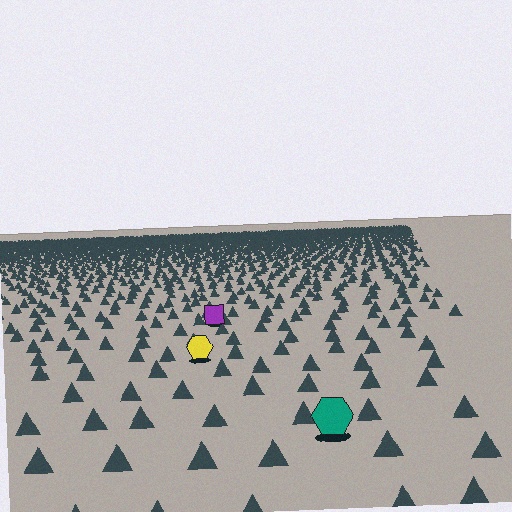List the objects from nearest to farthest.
From nearest to farthest: the teal hexagon, the yellow hexagon, the purple square.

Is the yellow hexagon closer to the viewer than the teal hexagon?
No. The teal hexagon is closer — you can tell from the texture gradient: the ground texture is coarser near it.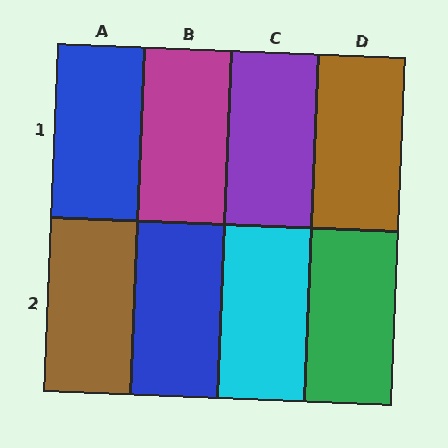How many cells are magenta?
1 cell is magenta.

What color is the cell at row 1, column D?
Brown.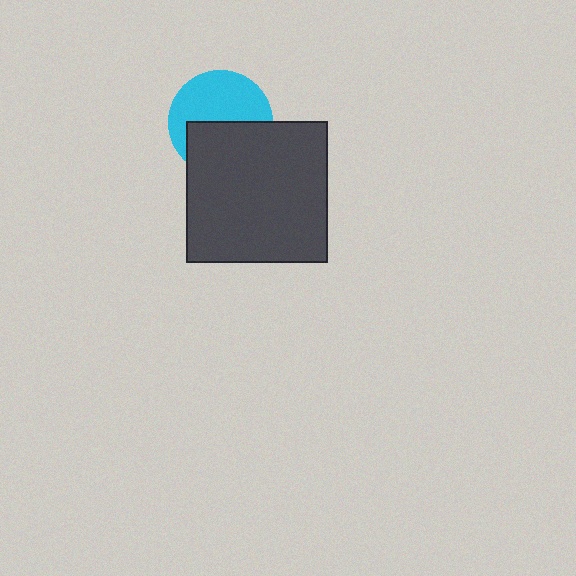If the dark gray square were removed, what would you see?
You would see the complete cyan circle.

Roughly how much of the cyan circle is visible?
About half of it is visible (roughly 54%).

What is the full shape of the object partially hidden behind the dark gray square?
The partially hidden object is a cyan circle.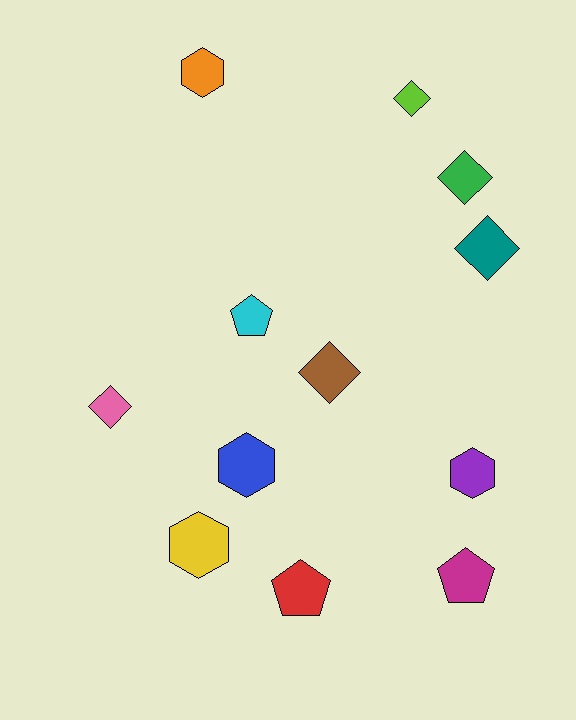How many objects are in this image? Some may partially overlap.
There are 12 objects.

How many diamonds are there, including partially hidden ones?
There are 5 diamonds.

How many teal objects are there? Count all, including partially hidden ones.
There is 1 teal object.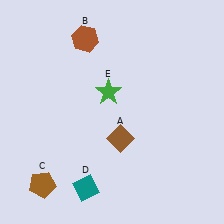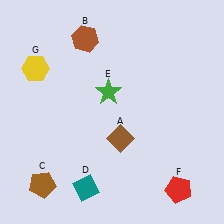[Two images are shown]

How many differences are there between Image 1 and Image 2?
There are 2 differences between the two images.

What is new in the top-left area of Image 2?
A yellow hexagon (G) was added in the top-left area of Image 2.